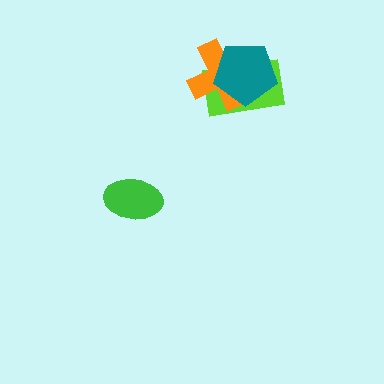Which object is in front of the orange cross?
The teal pentagon is in front of the orange cross.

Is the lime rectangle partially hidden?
Yes, it is partially covered by another shape.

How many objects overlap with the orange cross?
2 objects overlap with the orange cross.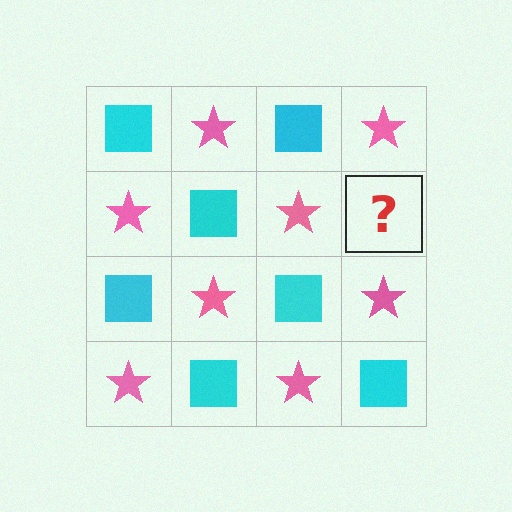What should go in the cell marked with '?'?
The missing cell should contain a cyan square.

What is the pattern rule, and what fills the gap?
The rule is that it alternates cyan square and pink star in a checkerboard pattern. The gap should be filled with a cyan square.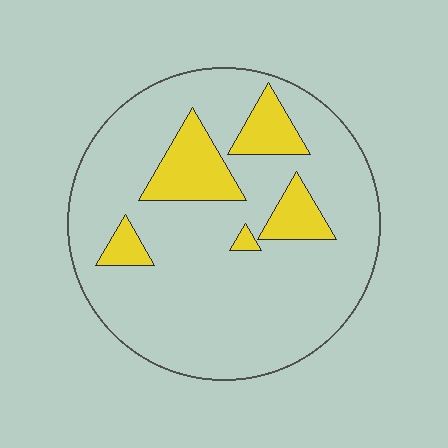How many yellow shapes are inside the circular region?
5.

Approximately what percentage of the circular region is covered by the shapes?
Approximately 15%.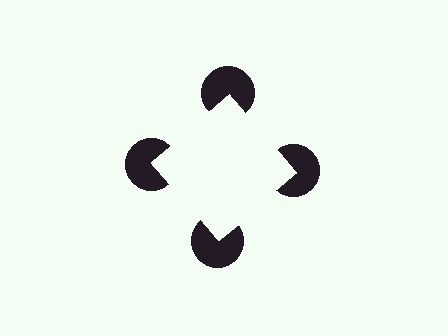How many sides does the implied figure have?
4 sides.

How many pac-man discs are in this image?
There are 4 — one at each vertex of the illusory square.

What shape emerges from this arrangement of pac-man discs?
An illusory square — its edges are inferred from the aligned wedge cuts in the pac-man discs, not physically drawn.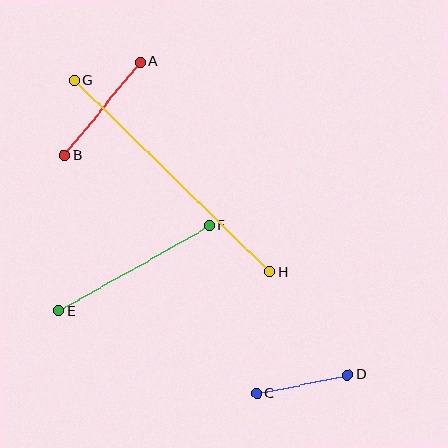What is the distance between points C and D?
The distance is approximately 93 pixels.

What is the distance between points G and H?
The distance is approximately 273 pixels.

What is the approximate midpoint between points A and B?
The midpoint is at approximately (102, 109) pixels.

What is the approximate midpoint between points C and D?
The midpoint is at approximately (302, 384) pixels.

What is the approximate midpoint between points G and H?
The midpoint is at approximately (172, 176) pixels.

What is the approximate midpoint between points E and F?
The midpoint is at approximately (134, 268) pixels.